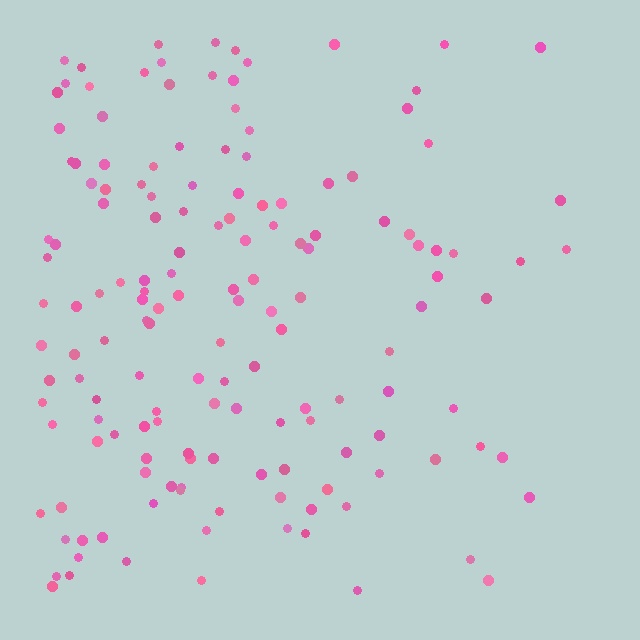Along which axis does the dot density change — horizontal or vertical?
Horizontal.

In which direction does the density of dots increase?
From right to left, with the left side densest.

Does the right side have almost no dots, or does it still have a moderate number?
Still a moderate number, just noticeably fewer than the left.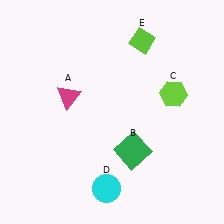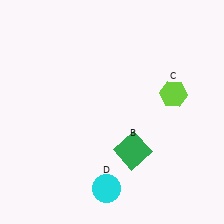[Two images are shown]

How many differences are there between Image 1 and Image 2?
There are 2 differences between the two images.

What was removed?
The magenta triangle (A), the lime diamond (E) were removed in Image 2.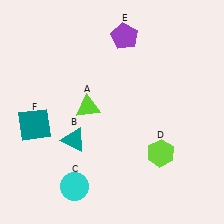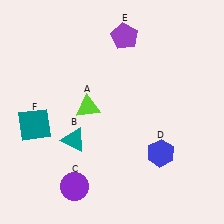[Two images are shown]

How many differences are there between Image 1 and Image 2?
There are 2 differences between the two images.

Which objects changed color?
C changed from cyan to purple. D changed from lime to blue.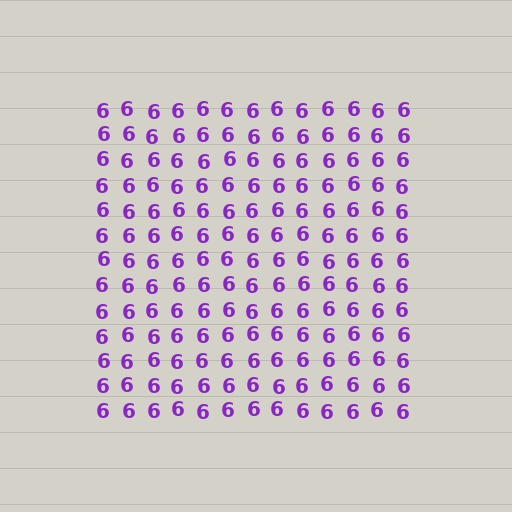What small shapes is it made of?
It is made of small digit 6's.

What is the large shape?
The large shape is a square.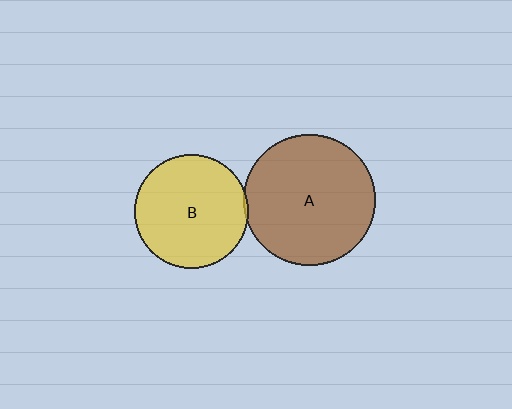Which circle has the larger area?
Circle A (brown).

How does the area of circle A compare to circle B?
Approximately 1.3 times.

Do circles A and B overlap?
Yes.